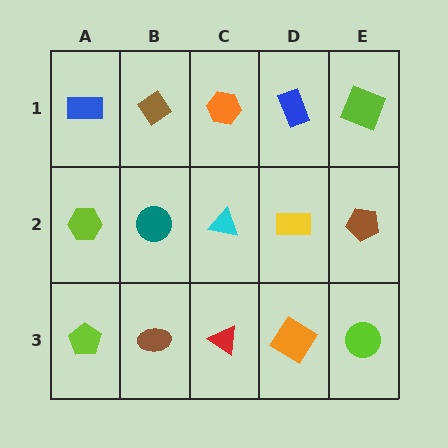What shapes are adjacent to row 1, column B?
A teal circle (row 2, column B), a blue rectangle (row 1, column A), an orange hexagon (row 1, column C).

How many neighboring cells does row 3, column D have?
3.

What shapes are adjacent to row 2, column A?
A blue rectangle (row 1, column A), a lime pentagon (row 3, column A), a teal circle (row 2, column B).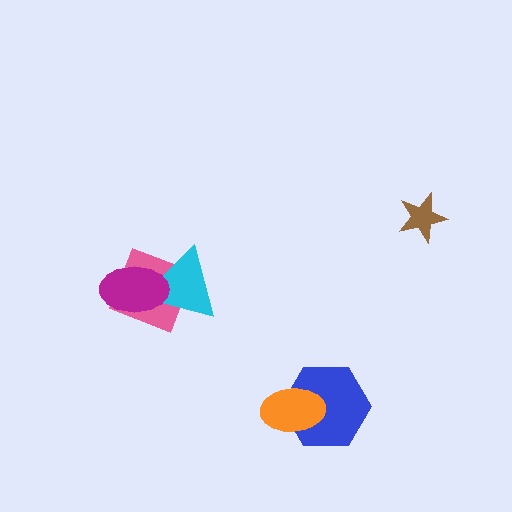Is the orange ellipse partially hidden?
No, no other shape covers it.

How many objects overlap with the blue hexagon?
1 object overlaps with the blue hexagon.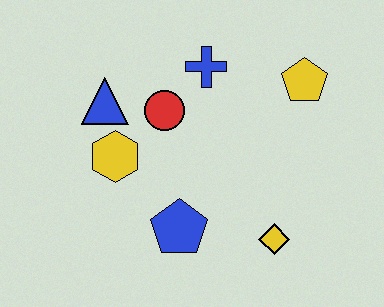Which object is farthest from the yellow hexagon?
The yellow pentagon is farthest from the yellow hexagon.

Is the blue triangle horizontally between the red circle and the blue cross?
No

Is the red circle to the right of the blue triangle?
Yes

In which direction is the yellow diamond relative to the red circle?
The yellow diamond is below the red circle.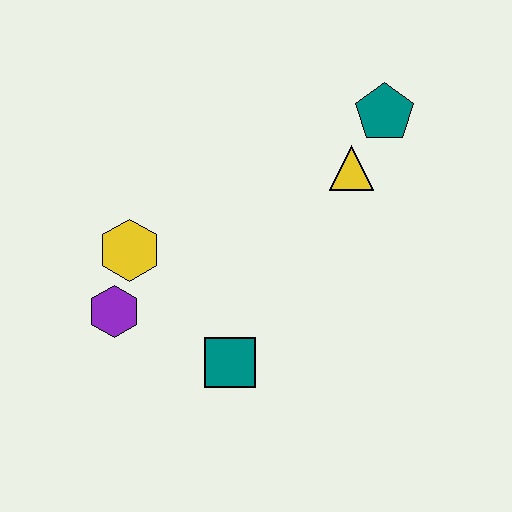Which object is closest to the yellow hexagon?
The purple hexagon is closest to the yellow hexagon.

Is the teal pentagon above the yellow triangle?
Yes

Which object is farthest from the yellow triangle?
The purple hexagon is farthest from the yellow triangle.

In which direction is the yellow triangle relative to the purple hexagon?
The yellow triangle is to the right of the purple hexagon.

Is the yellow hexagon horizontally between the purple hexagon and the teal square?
Yes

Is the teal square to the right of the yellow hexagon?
Yes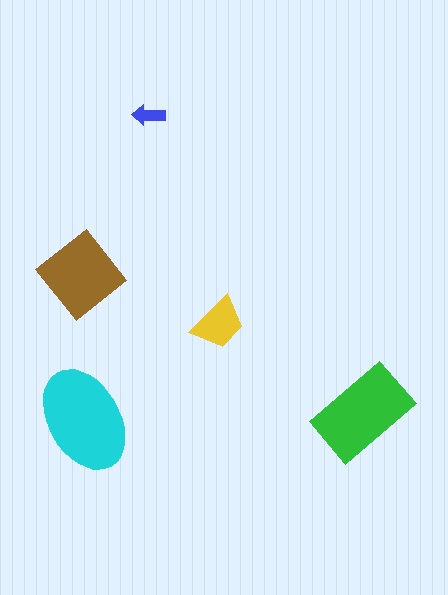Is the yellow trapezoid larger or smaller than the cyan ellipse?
Smaller.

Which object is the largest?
The cyan ellipse.